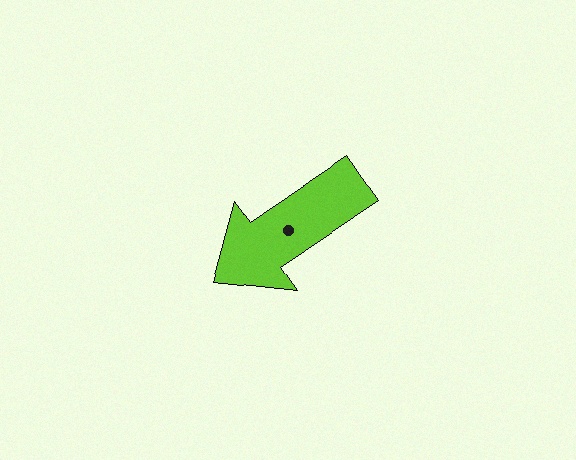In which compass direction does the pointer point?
Southwest.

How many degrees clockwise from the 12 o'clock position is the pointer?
Approximately 236 degrees.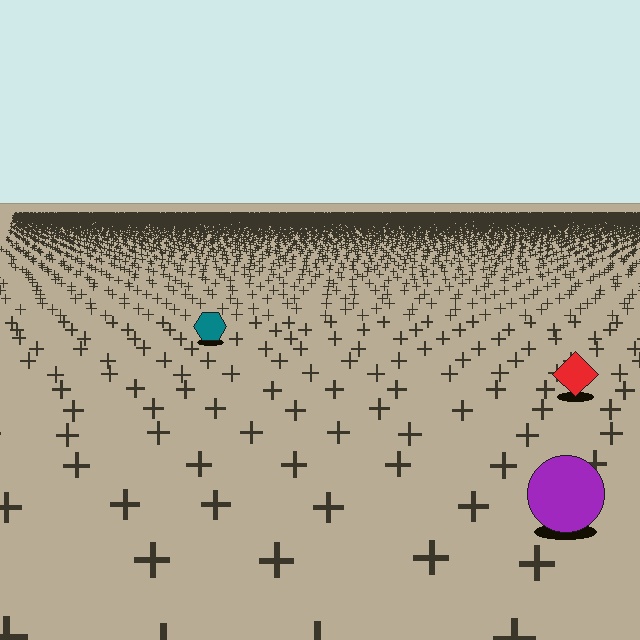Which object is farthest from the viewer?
The teal hexagon is farthest from the viewer. It appears smaller and the ground texture around it is denser.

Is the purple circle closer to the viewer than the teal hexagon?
Yes. The purple circle is closer — you can tell from the texture gradient: the ground texture is coarser near it.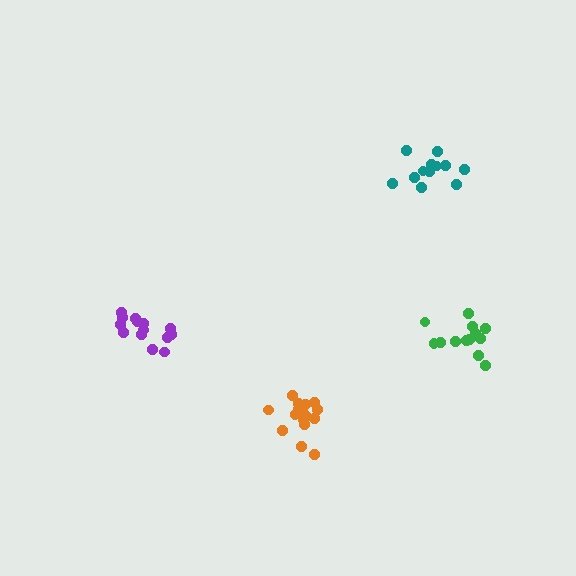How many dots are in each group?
Group 1: 14 dots, Group 2: 13 dots, Group 3: 15 dots, Group 4: 12 dots (54 total).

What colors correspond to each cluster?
The clusters are colored: purple, green, orange, teal.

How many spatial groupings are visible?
There are 4 spatial groupings.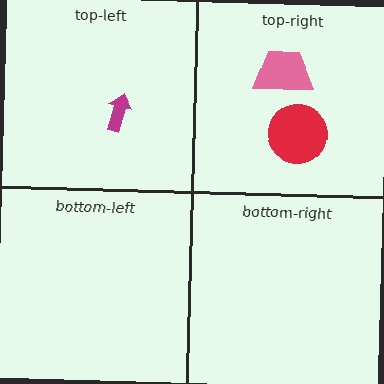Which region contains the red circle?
The top-right region.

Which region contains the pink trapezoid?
The top-right region.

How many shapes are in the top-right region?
2.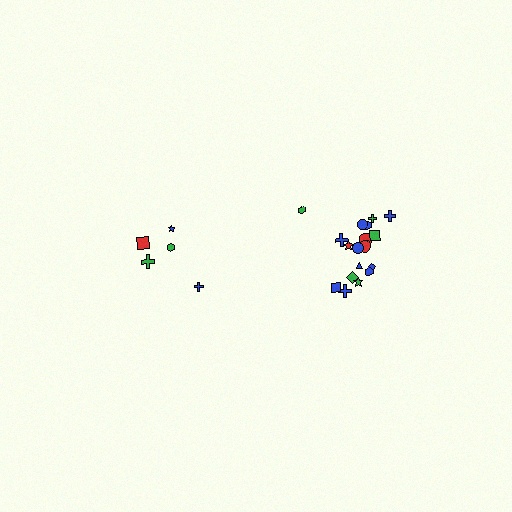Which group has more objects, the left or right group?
The right group.